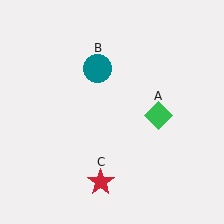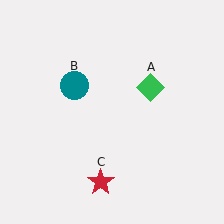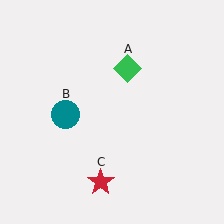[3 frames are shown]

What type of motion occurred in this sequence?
The green diamond (object A), teal circle (object B) rotated counterclockwise around the center of the scene.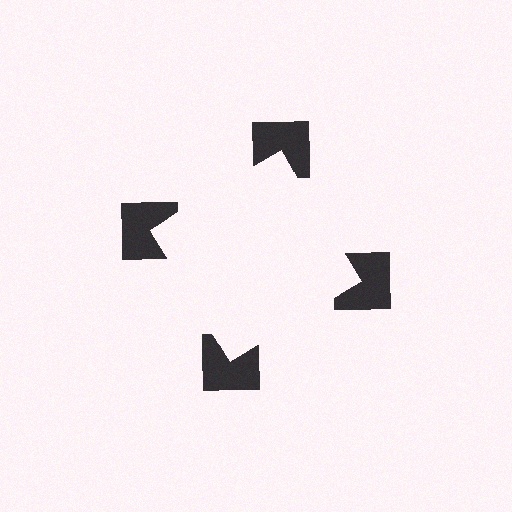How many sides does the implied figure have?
4 sides.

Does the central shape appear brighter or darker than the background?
It typically appears slightly brighter than the background, even though no actual brightness change is drawn.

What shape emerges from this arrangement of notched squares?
An illusory square — its edges are inferred from the aligned wedge cuts in the notched squares, not physically drawn.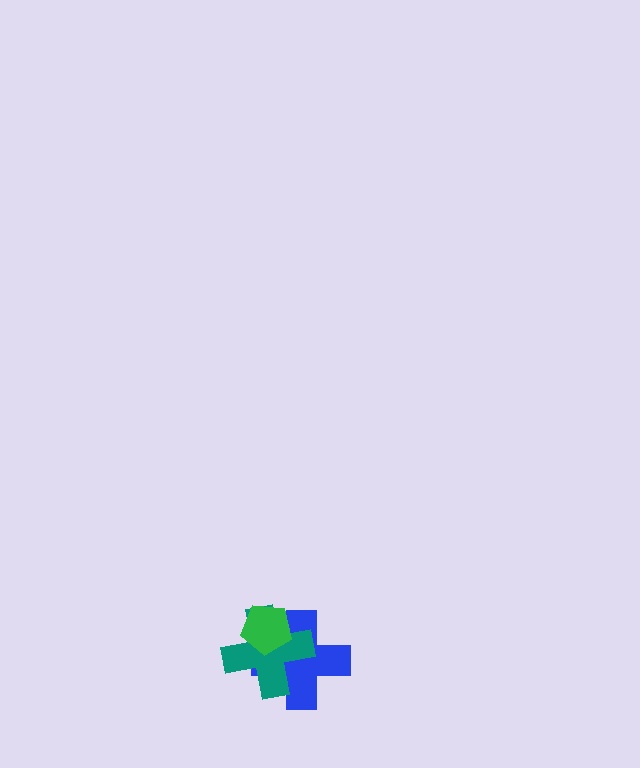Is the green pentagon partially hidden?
No, no other shape covers it.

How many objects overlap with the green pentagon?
2 objects overlap with the green pentagon.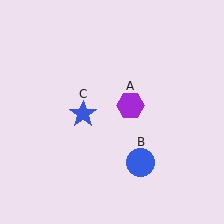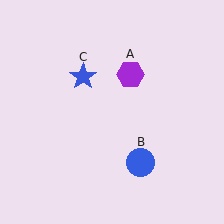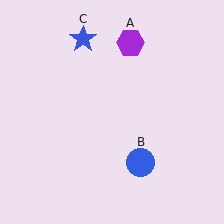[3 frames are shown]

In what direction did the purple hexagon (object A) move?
The purple hexagon (object A) moved up.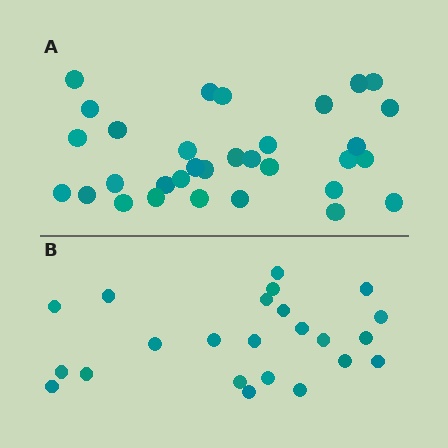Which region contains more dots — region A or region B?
Region A (the top region) has more dots.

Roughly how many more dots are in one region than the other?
Region A has roughly 8 or so more dots than region B.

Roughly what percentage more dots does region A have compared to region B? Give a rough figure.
About 40% more.